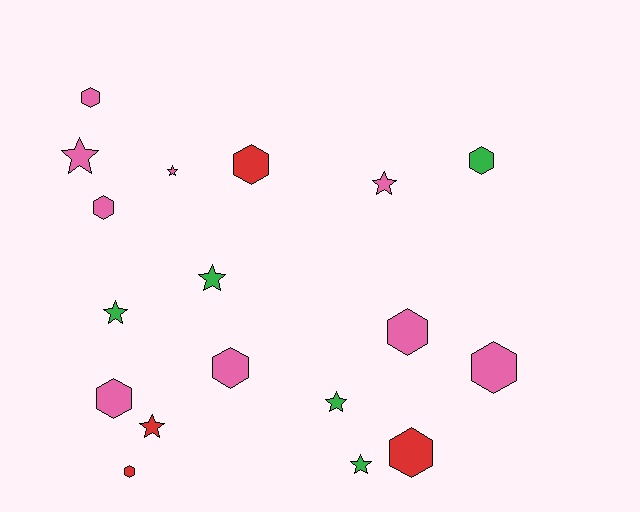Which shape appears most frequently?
Hexagon, with 10 objects.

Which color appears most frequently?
Pink, with 9 objects.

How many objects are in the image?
There are 18 objects.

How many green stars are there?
There are 4 green stars.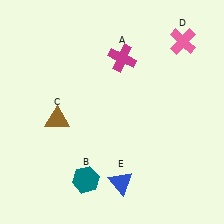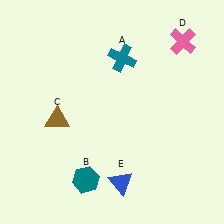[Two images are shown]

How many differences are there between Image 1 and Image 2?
There is 1 difference between the two images.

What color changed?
The cross (A) changed from magenta in Image 1 to teal in Image 2.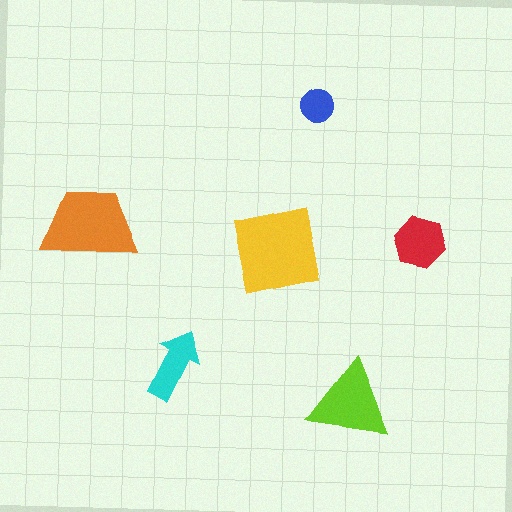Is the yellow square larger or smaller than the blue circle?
Larger.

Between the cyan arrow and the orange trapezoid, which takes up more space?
The orange trapezoid.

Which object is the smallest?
The blue circle.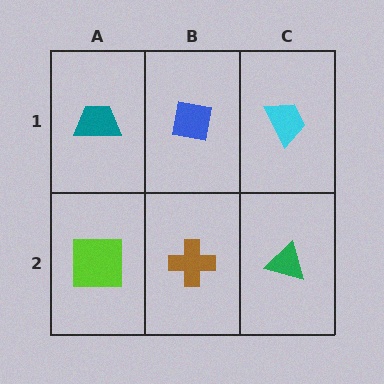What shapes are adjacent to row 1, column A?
A lime square (row 2, column A), a blue square (row 1, column B).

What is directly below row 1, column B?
A brown cross.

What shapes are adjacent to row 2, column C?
A cyan trapezoid (row 1, column C), a brown cross (row 2, column B).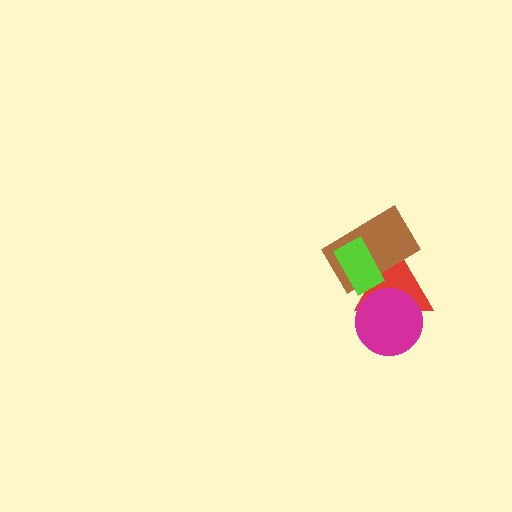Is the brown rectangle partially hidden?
Yes, it is partially covered by another shape.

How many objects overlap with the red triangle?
3 objects overlap with the red triangle.